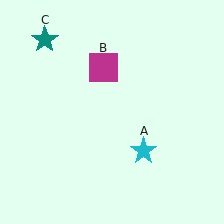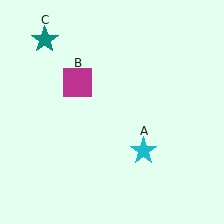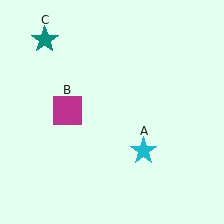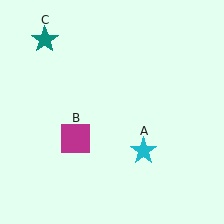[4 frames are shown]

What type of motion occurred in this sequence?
The magenta square (object B) rotated counterclockwise around the center of the scene.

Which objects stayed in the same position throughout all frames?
Cyan star (object A) and teal star (object C) remained stationary.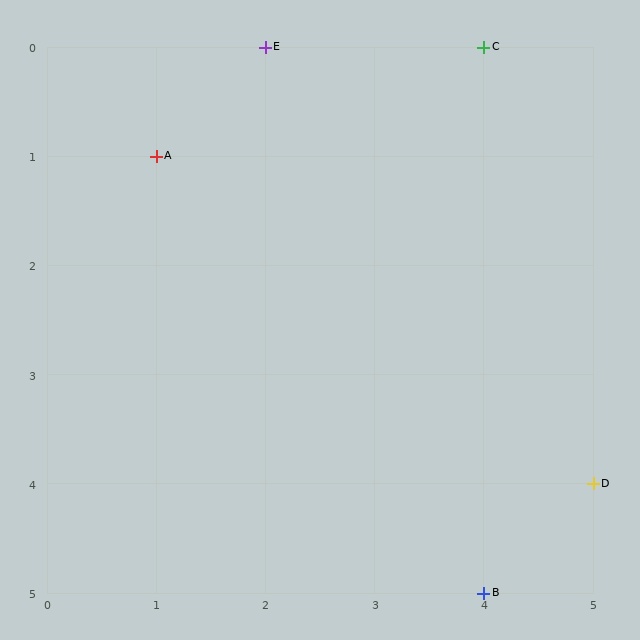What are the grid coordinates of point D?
Point D is at grid coordinates (5, 4).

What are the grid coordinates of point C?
Point C is at grid coordinates (4, 0).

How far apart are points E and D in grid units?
Points E and D are 3 columns and 4 rows apart (about 5.0 grid units diagonally).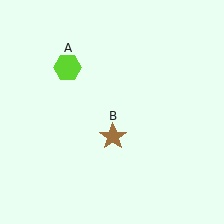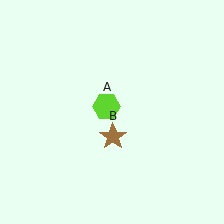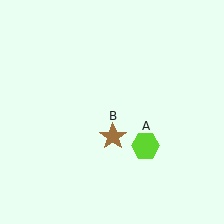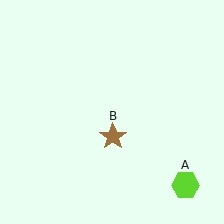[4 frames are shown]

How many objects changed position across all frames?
1 object changed position: lime hexagon (object A).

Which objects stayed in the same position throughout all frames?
Brown star (object B) remained stationary.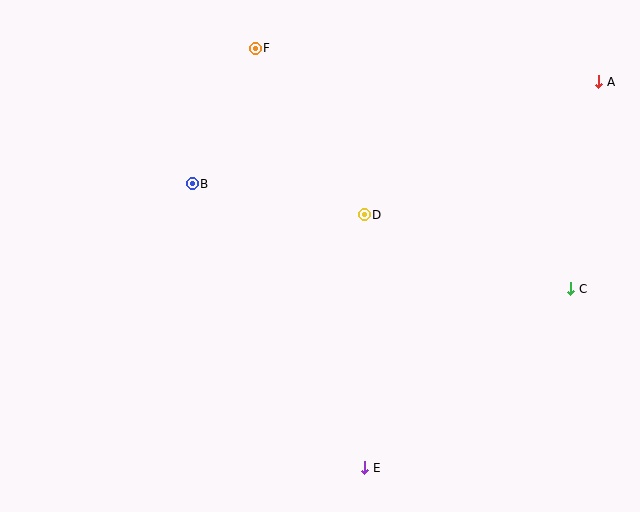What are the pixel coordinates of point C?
Point C is at (571, 289).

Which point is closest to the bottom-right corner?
Point C is closest to the bottom-right corner.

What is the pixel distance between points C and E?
The distance between C and E is 273 pixels.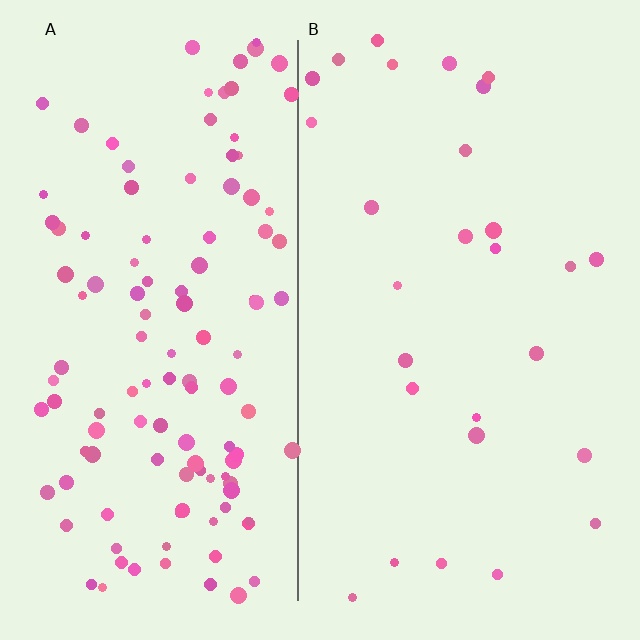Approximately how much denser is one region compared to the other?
Approximately 4.3× — region A over region B.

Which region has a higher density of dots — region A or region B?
A (the left).